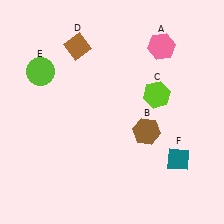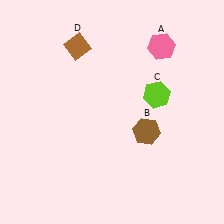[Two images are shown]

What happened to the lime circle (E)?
The lime circle (E) was removed in Image 2. It was in the top-left area of Image 1.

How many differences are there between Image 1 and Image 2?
There are 2 differences between the two images.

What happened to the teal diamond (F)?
The teal diamond (F) was removed in Image 2. It was in the bottom-right area of Image 1.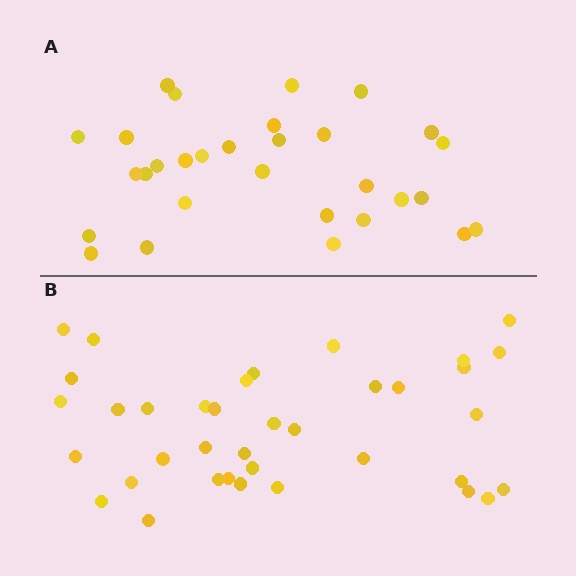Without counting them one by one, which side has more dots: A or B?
Region B (the bottom region) has more dots.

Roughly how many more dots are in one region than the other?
Region B has roughly 8 or so more dots than region A.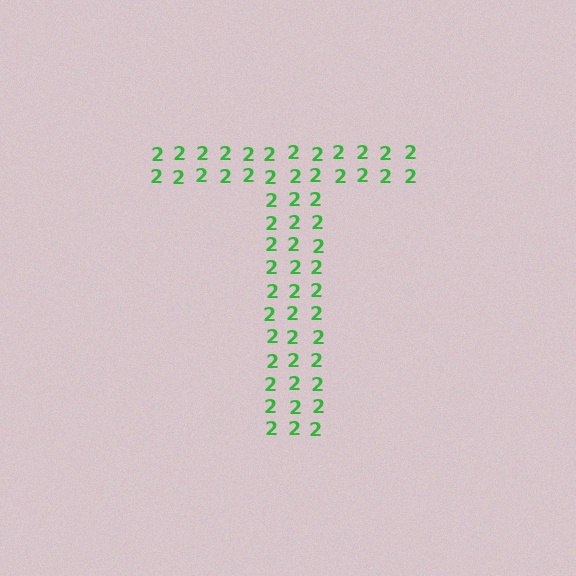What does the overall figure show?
The overall figure shows the letter T.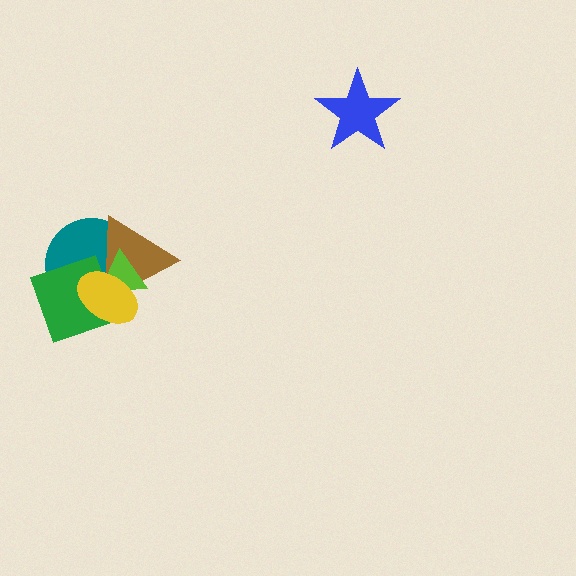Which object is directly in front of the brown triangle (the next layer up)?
The lime triangle is directly in front of the brown triangle.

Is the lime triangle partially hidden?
Yes, it is partially covered by another shape.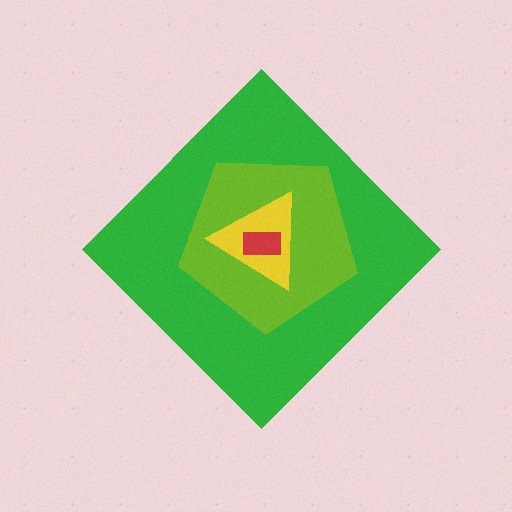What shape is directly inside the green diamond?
The lime pentagon.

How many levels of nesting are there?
4.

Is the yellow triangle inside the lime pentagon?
Yes.